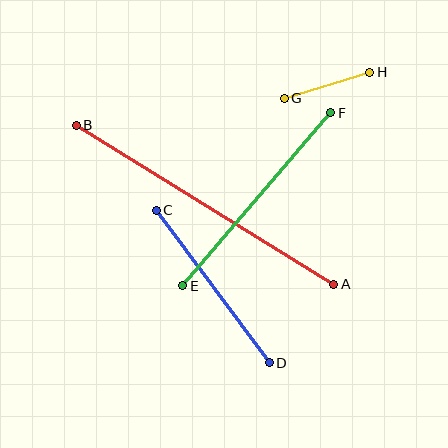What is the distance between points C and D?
The distance is approximately 190 pixels.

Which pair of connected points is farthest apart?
Points A and B are farthest apart.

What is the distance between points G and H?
The distance is approximately 90 pixels.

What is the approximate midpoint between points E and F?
The midpoint is at approximately (257, 199) pixels.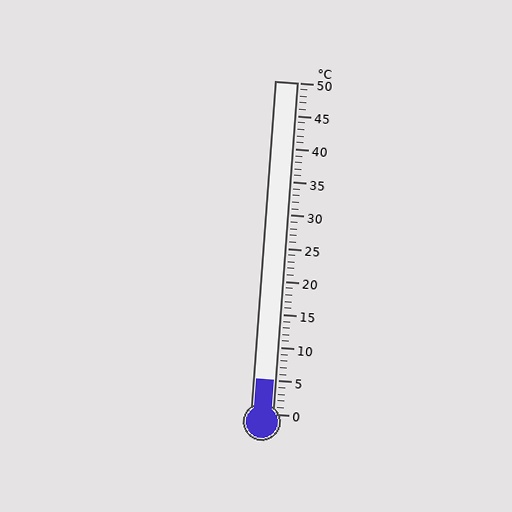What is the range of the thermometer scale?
The thermometer scale ranges from 0°C to 50°C.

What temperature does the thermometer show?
The thermometer shows approximately 5°C.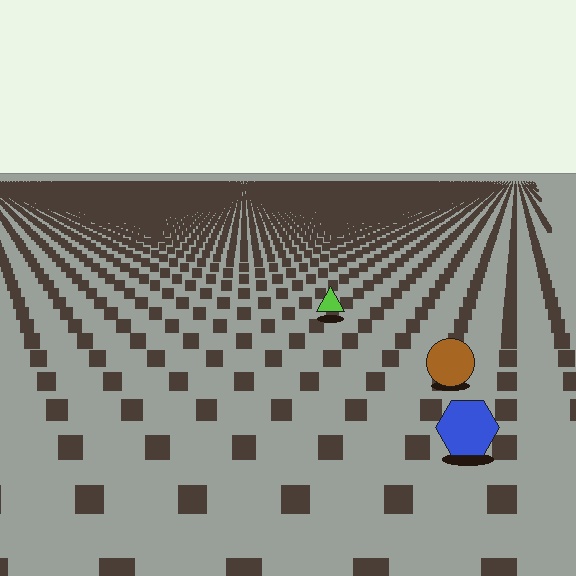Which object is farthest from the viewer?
The lime triangle is farthest from the viewer. It appears smaller and the ground texture around it is denser.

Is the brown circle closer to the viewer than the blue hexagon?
No. The blue hexagon is closer — you can tell from the texture gradient: the ground texture is coarser near it.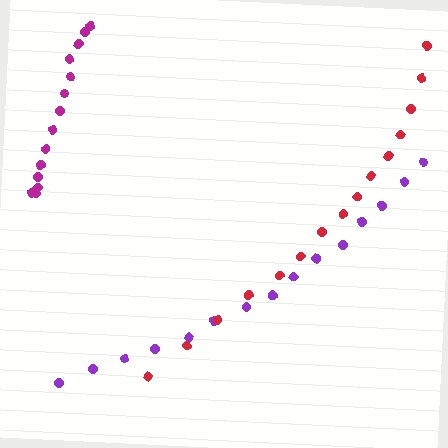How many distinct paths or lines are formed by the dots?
There are 3 distinct paths.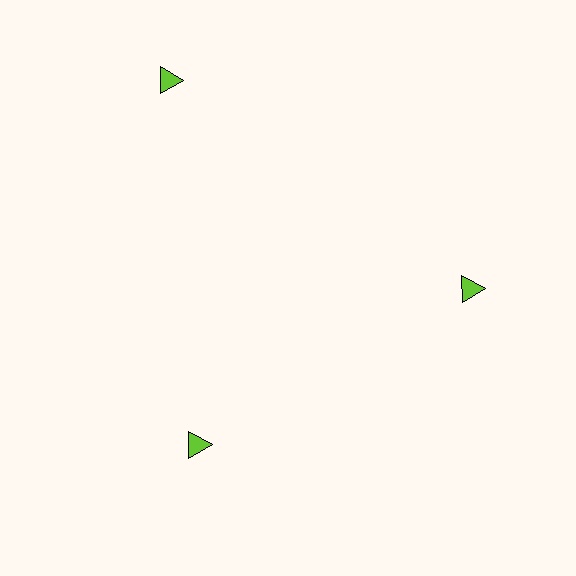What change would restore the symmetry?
The symmetry would be restored by moving it inward, back onto the ring so that all 3 triangles sit at equal angles and equal distance from the center.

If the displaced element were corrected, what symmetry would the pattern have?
It would have 3-fold rotational symmetry — the pattern would map onto itself every 120 degrees.